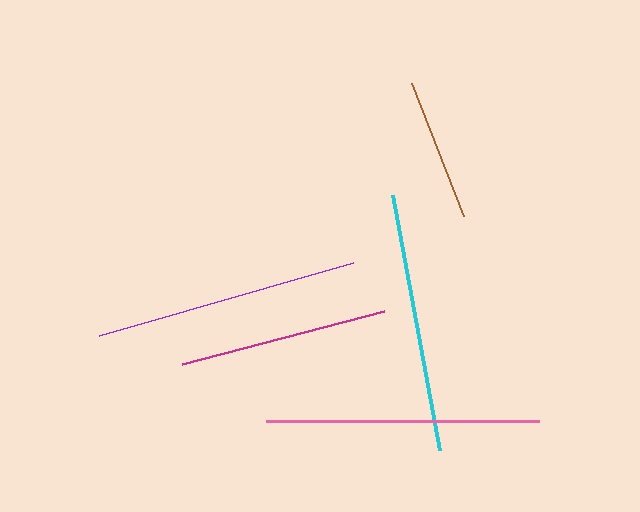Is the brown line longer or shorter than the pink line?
The pink line is longer than the brown line.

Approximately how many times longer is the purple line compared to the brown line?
The purple line is approximately 1.9 times the length of the brown line.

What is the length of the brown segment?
The brown segment is approximately 143 pixels long.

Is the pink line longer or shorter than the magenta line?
The pink line is longer than the magenta line.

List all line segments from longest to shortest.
From longest to shortest: pink, purple, cyan, magenta, brown.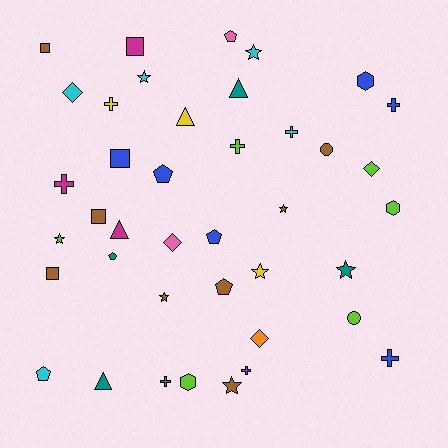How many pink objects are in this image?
There are 2 pink objects.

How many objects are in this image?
There are 40 objects.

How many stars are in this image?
There are 8 stars.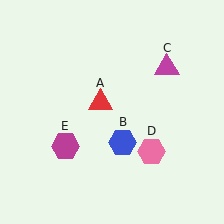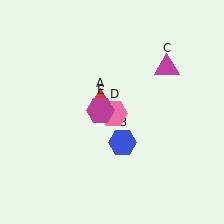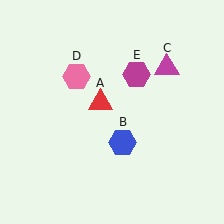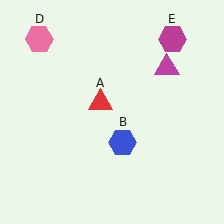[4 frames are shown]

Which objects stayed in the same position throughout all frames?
Red triangle (object A) and blue hexagon (object B) and magenta triangle (object C) remained stationary.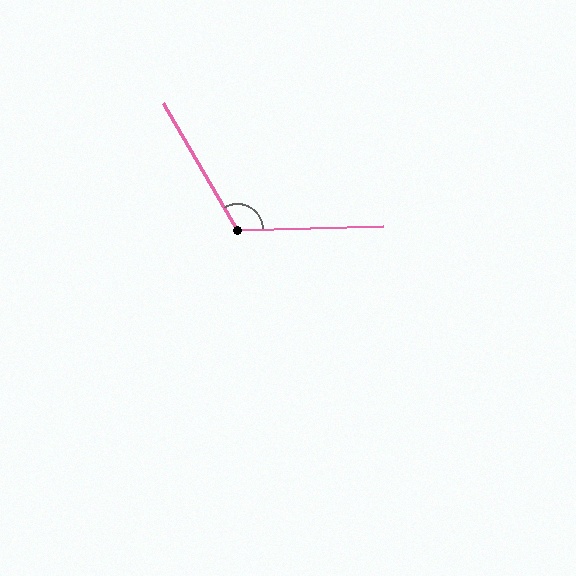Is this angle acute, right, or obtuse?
It is obtuse.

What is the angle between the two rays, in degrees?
Approximately 119 degrees.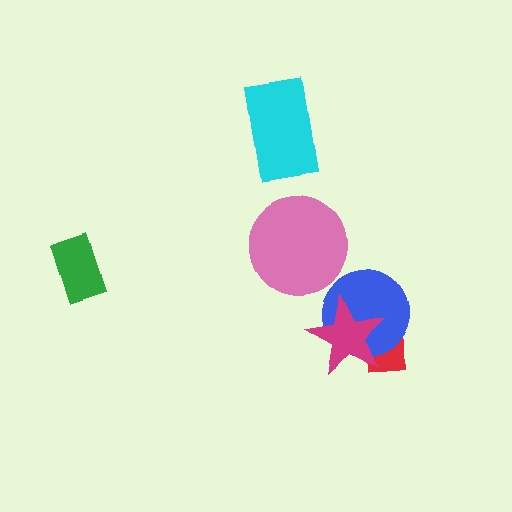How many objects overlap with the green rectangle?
0 objects overlap with the green rectangle.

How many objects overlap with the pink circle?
0 objects overlap with the pink circle.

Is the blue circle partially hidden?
Yes, it is partially covered by another shape.